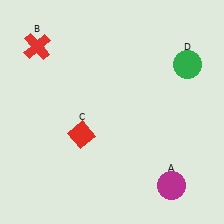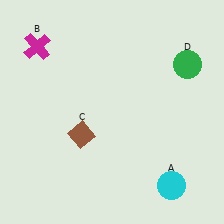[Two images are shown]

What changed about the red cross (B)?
In Image 1, B is red. In Image 2, it changed to magenta.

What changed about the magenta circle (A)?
In Image 1, A is magenta. In Image 2, it changed to cyan.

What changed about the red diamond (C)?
In Image 1, C is red. In Image 2, it changed to brown.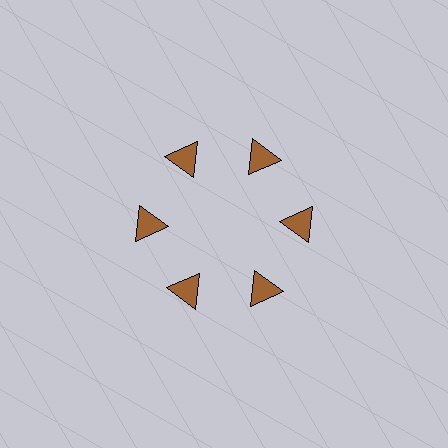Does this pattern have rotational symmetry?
Yes, this pattern has 6-fold rotational symmetry. It looks the same after rotating 60 degrees around the center.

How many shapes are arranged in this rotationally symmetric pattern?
There are 6 shapes, arranged in 6 groups of 1.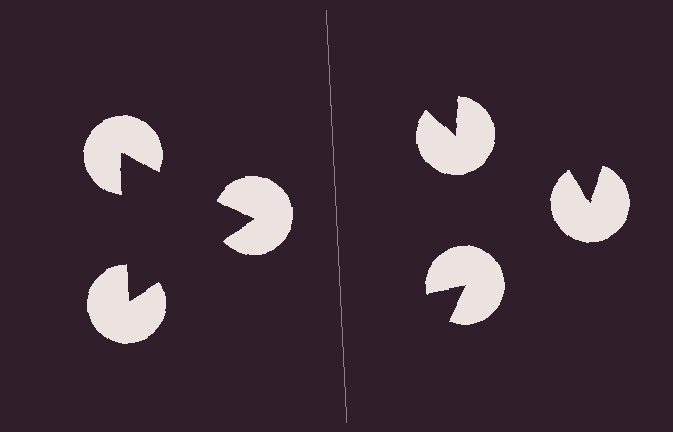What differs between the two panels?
The pac-man discs are positioned identically on both sides; only the wedge orientations differ. On the left they align to a triangle; on the right they are misaligned.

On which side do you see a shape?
An illusory triangle appears on the left side. On the right side the wedge cuts are rotated, so no coherent shape forms.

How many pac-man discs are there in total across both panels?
6 — 3 on each side.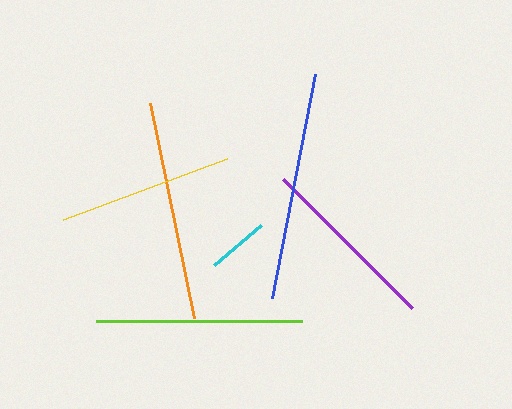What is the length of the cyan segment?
The cyan segment is approximately 62 pixels long.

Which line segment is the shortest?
The cyan line is the shortest at approximately 62 pixels.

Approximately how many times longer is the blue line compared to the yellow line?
The blue line is approximately 1.3 times the length of the yellow line.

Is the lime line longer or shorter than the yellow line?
The lime line is longer than the yellow line.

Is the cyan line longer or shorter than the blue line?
The blue line is longer than the cyan line.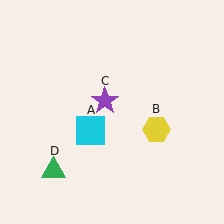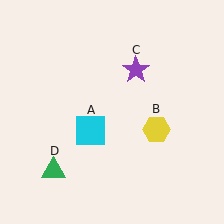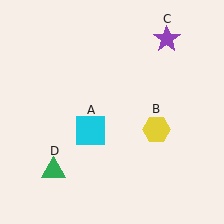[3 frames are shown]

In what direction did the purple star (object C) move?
The purple star (object C) moved up and to the right.